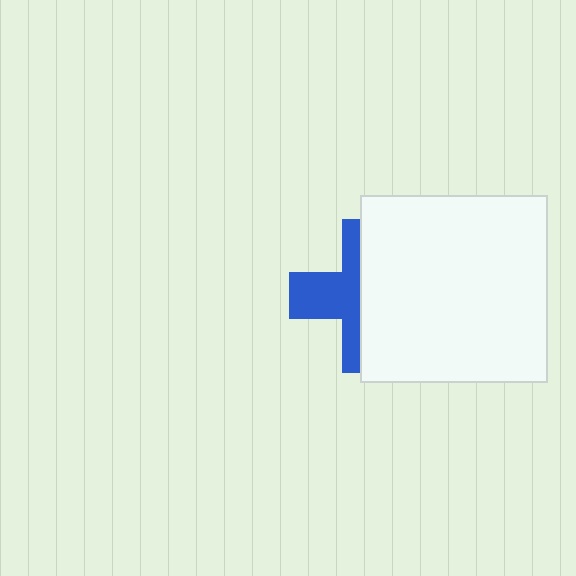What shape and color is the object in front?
The object in front is a white square.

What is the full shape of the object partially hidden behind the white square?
The partially hidden object is a blue cross.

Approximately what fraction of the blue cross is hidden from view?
Roughly 58% of the blue cross is hidden behind the white square.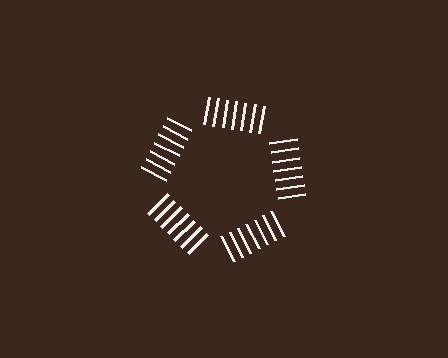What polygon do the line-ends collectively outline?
An illusory pentagon — the line segments terminate on its edges but no continuous stroke is drawn.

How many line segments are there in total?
35 — 7 along each of the 5 edges.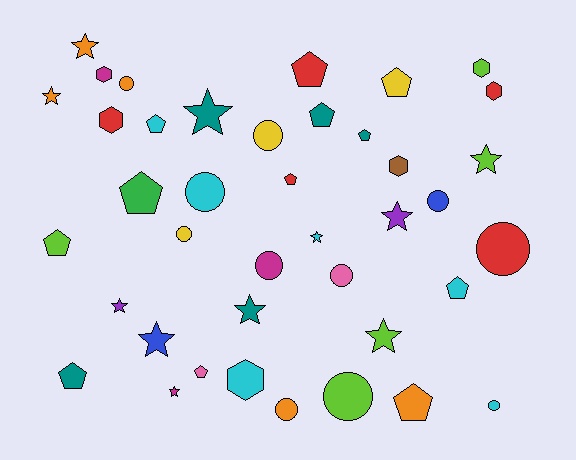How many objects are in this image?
There are 40 objects.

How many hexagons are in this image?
There are 6 hexagons.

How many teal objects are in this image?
There are 5 teal objects.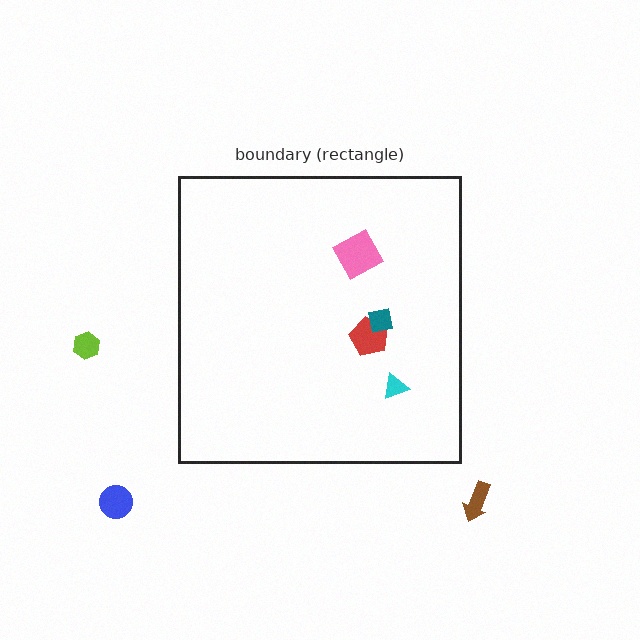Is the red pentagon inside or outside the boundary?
Inside.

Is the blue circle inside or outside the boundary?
Outside.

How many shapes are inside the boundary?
4 inside, 3 outside.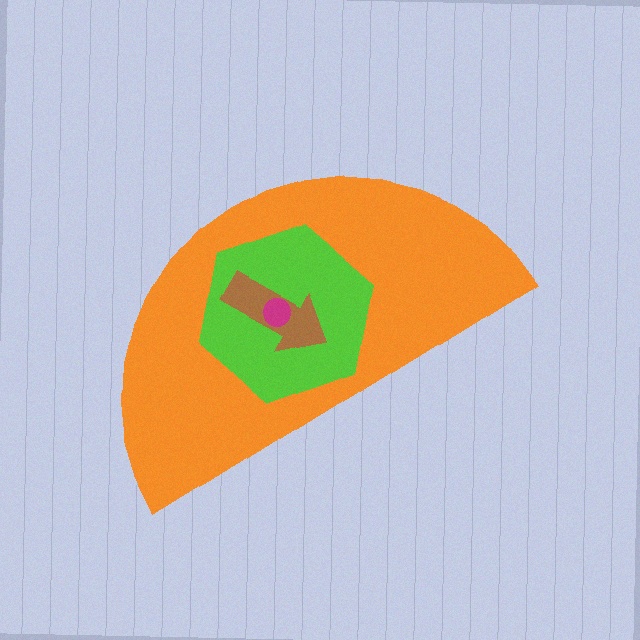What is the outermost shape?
The orange semicircle.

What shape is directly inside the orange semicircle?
The lime hexagon.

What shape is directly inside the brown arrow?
The magenta circle.